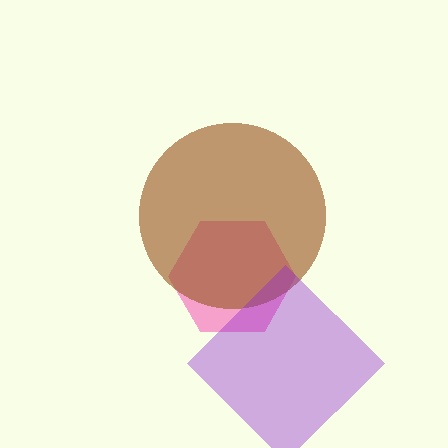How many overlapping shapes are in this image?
There are 3 overlapping shapes in the image.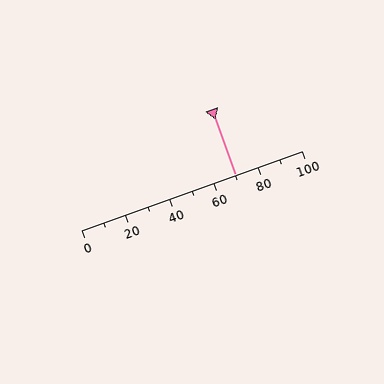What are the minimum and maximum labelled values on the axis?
The axis runs from 0 to 100.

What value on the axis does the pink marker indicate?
The marker indicates approximately 70.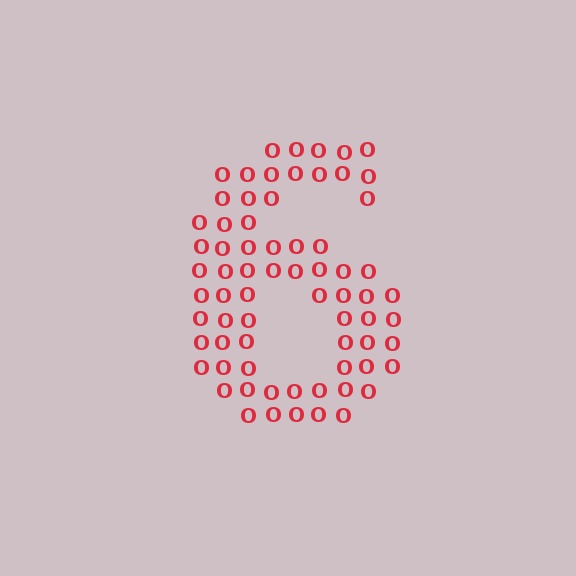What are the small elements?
The small elements are letter O's.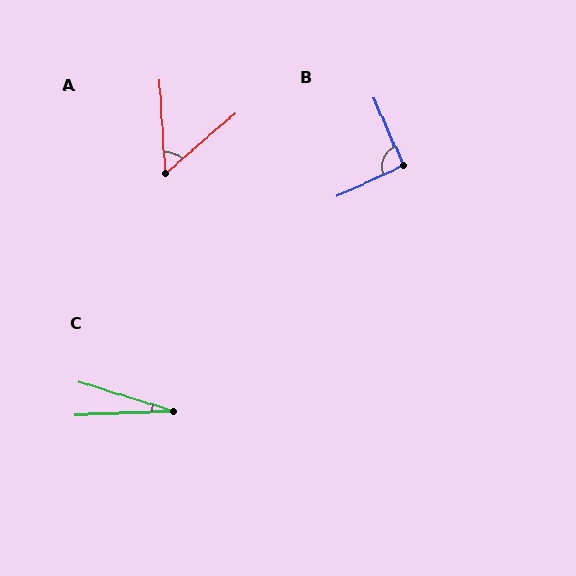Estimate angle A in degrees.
Approximately 53 degrees.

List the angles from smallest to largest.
C (20°), A (53°), B (91°).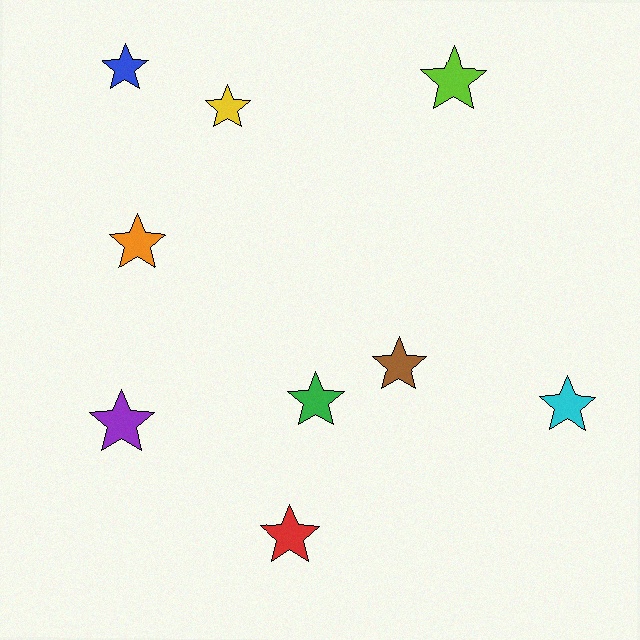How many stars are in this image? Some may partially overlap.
There are 9 stars.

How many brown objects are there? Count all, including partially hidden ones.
There is 1 brown object.